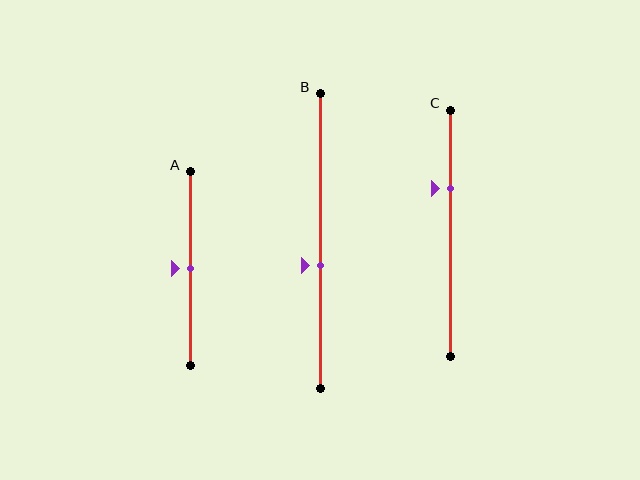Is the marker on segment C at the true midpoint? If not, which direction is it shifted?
No, the marker on segment C is shifted upward by about 18% of the segment length.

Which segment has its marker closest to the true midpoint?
Segment A has its marker closest to the true midpoint.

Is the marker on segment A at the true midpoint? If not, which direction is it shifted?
Yes, the marker on segment A is at the true midpoint.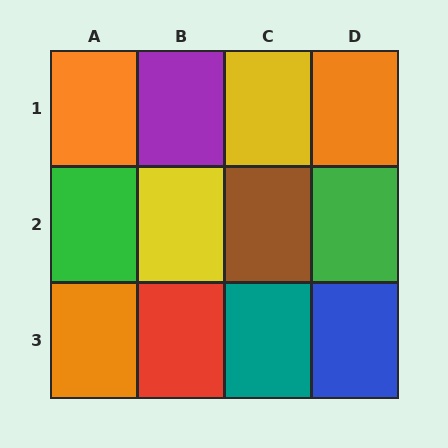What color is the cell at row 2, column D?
Green.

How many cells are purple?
1 cell is purple.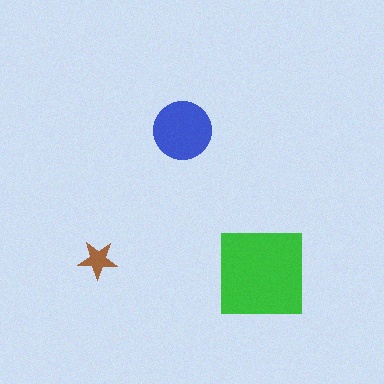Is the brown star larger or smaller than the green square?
Smaller.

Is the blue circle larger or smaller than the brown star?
Larger.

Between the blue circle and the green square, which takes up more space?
The green square.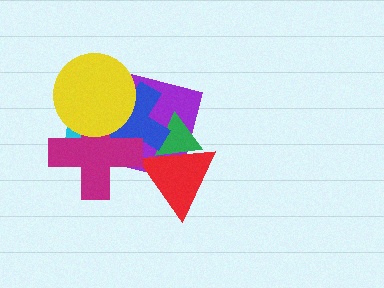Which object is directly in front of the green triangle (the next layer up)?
The blue cross is directly in front of the green triangle.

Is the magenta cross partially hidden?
Yes, it is partially covered by another shape.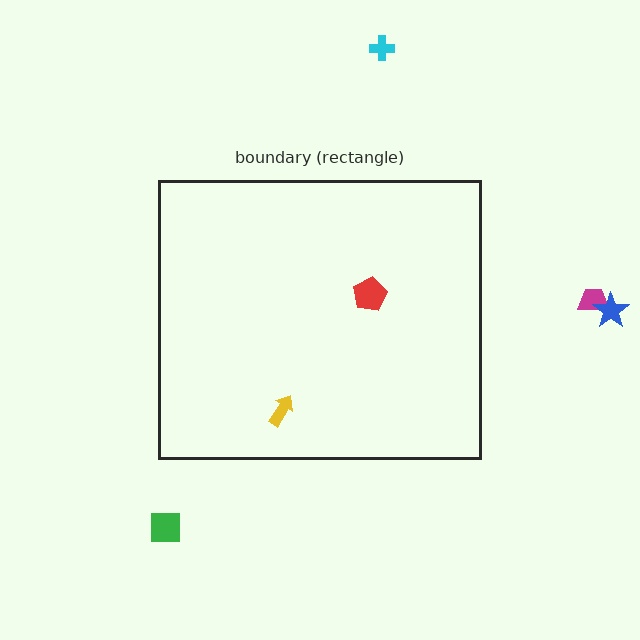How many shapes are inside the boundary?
2 inside, 4 outside.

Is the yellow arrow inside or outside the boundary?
Inside.